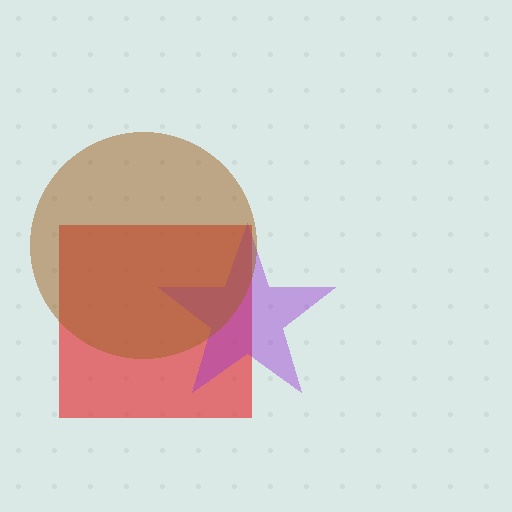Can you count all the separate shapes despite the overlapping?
Yes, there are 3 separate shapes.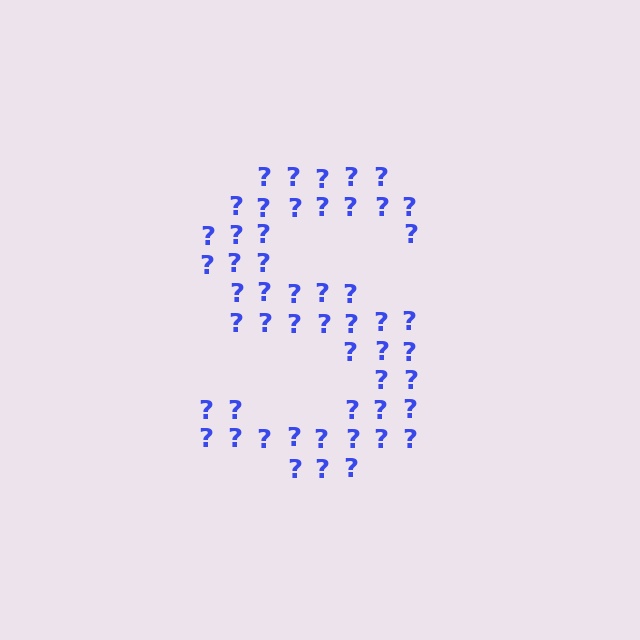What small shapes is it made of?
It is made of small question marks.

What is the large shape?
The large shape is the letter S.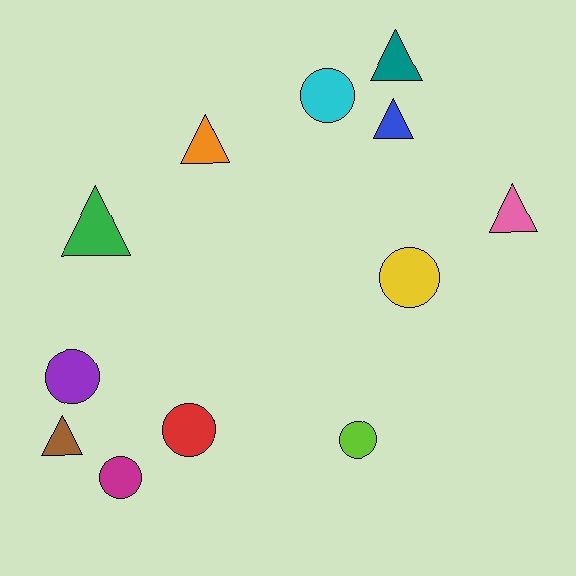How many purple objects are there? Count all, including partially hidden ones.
There is 1 purple object.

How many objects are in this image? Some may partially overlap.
There are 12 objects.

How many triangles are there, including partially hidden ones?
There are 6 triangles.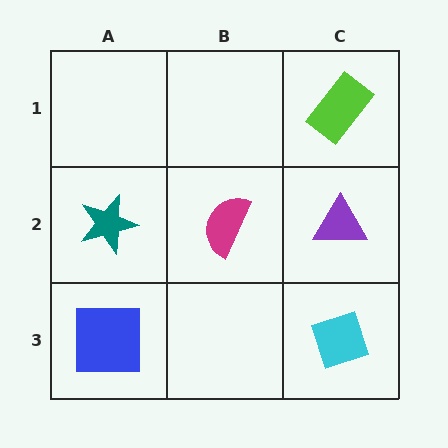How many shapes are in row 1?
1 shape.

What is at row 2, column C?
A purple triangle.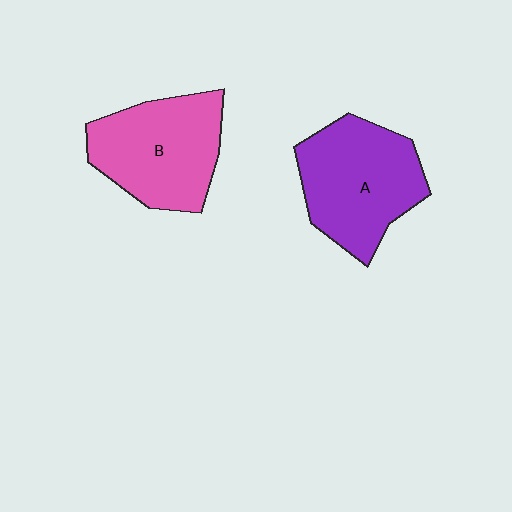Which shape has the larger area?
Shape A (purple).